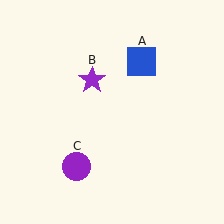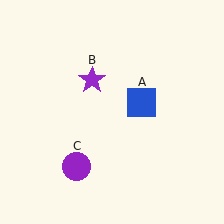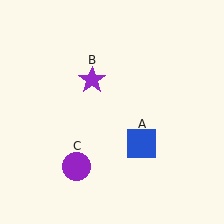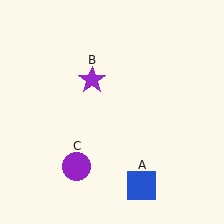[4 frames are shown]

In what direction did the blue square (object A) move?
The blue square (object A) moved down.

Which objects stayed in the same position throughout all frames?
Purple star (object B) and purple circle (object C) remained stationary.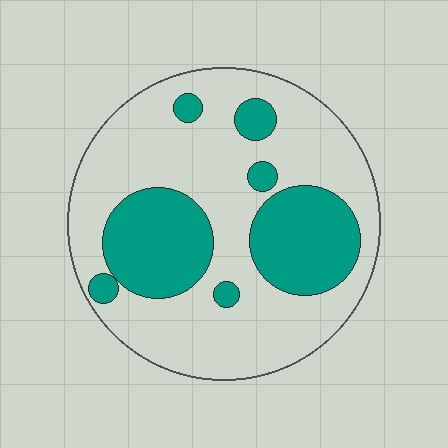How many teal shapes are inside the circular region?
7.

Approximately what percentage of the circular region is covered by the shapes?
Approximately 30%.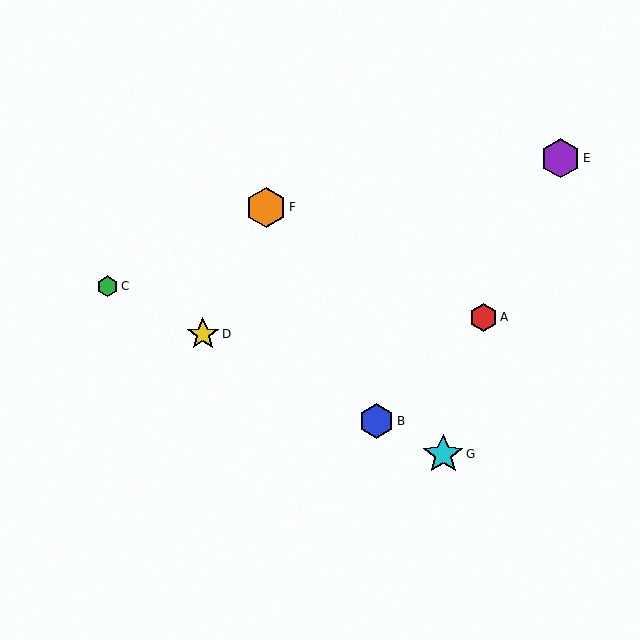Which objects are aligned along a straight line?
Objects B, C, D, G are aligned along a straight line.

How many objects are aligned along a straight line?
4 objects (B, C, D, G) are aligned along a straight line.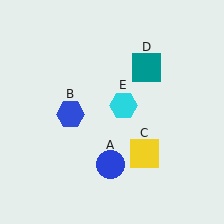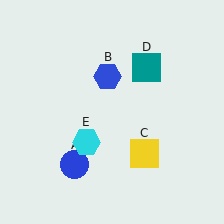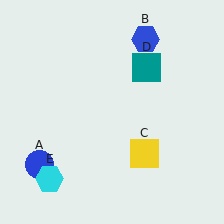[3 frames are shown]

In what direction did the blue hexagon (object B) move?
The blue hexagon (object B) moved up and to the right.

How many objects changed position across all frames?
3 objects changed position: blue circle (object A), blue hexagon (object B), cyan hexagon (object E).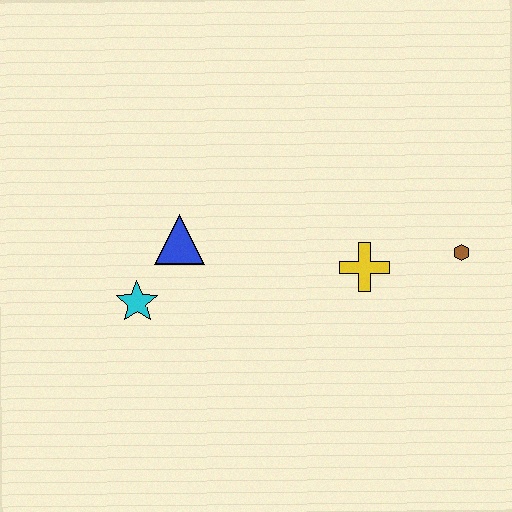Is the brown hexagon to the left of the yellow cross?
No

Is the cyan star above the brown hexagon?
No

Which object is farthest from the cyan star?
The brown hexagon is farthest from the cyan star.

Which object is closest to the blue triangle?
The cyan star is closest to the blue triangle.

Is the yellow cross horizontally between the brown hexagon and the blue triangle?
Yes